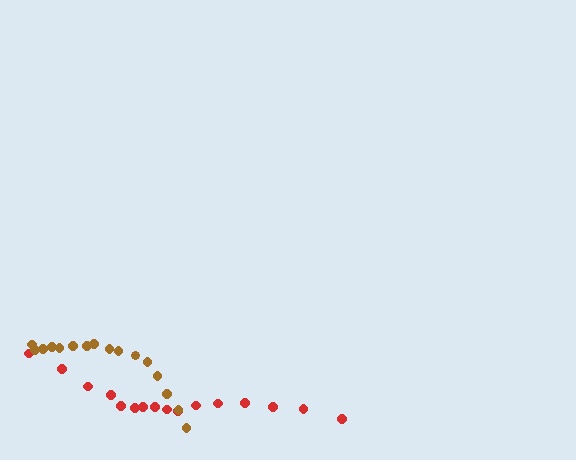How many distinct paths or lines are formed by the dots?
There are 2 distinct paths.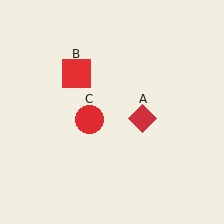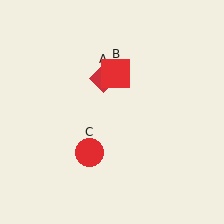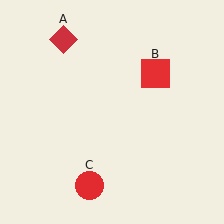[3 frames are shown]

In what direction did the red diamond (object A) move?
The red diamond (object A) moved up and to the left.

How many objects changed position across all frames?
3 objects changed position: red diamond (object A), red square (object B), red circle (object C).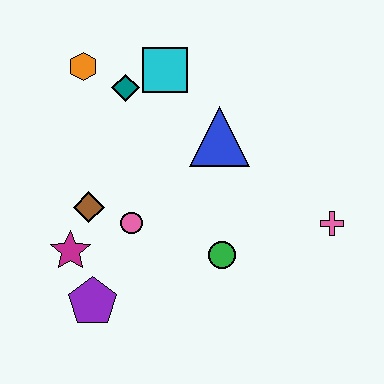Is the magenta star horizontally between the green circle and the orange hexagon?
No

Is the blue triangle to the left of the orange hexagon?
No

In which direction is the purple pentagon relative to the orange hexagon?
The purple pentagon is below the orange hexagon.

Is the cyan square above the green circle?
Yes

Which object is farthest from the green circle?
The orange hexagon is farthest from the green circle.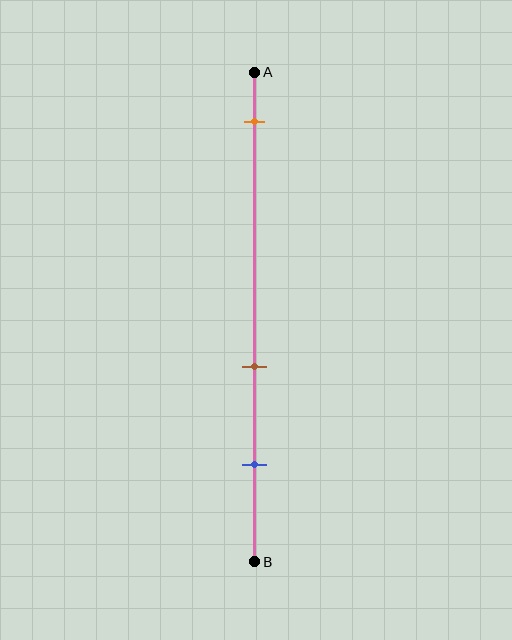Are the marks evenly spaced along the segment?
No, the marks are not evenly spaced.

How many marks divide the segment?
There are 3 marks dividing the segment.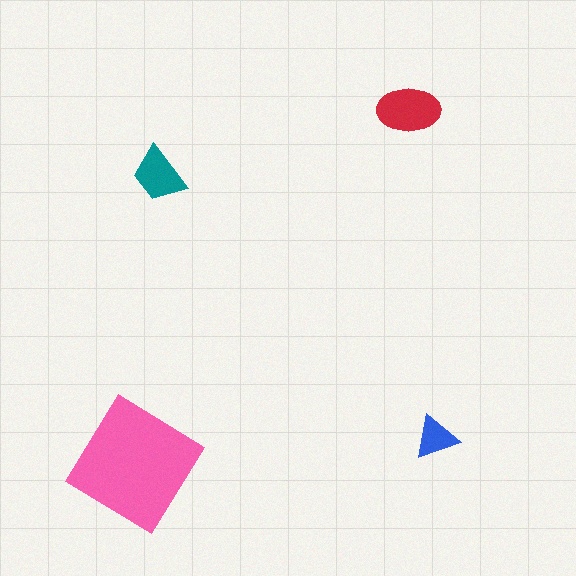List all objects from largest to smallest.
The pink diamond, the red ellipse, the teal trapezoid, the blue triangle.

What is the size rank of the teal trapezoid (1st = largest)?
3rd.